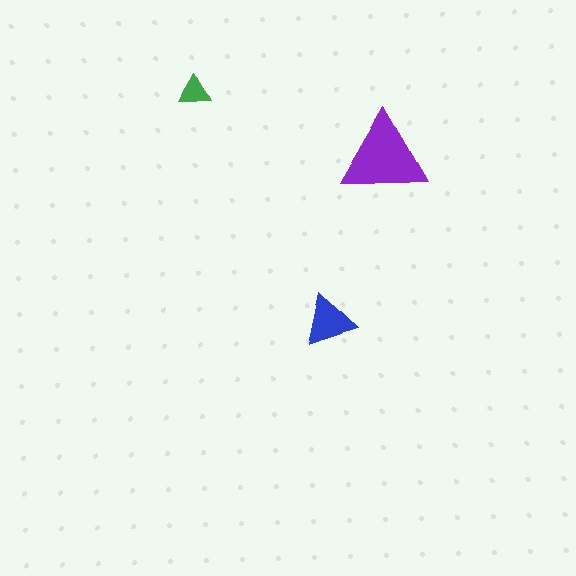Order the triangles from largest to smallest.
the purple one, the blue one, the green one.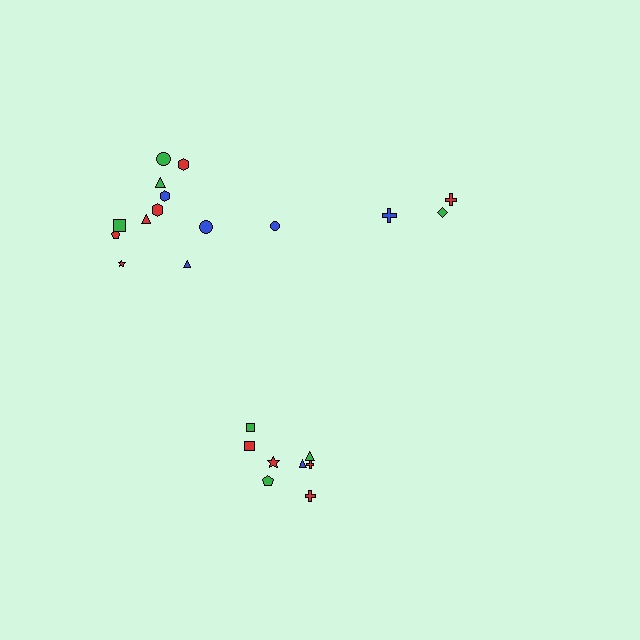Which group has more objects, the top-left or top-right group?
The top-left group.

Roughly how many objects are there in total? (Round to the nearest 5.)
Roughly 25 objects in total.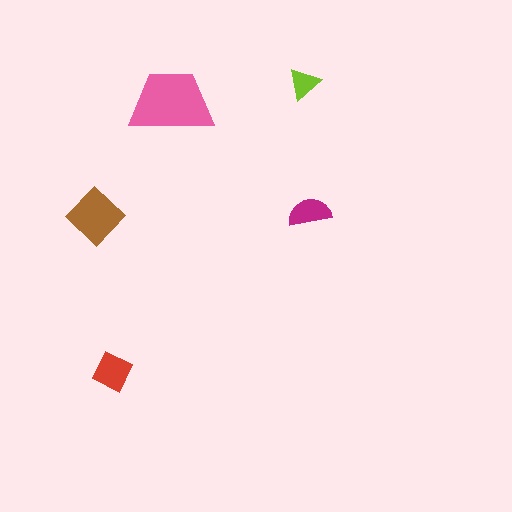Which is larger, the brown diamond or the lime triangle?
The brown diamond.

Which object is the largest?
The pink trapezoid.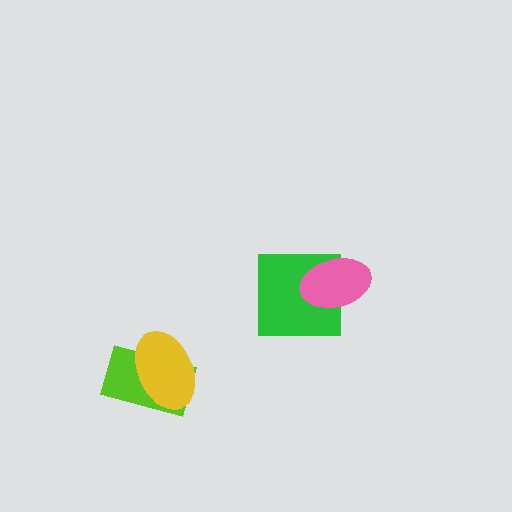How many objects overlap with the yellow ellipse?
1 object overlaps with the yellow ellipse.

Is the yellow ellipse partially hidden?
No, no other shape covers it.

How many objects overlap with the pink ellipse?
1 object overlaps with the pink ellipse.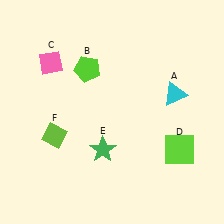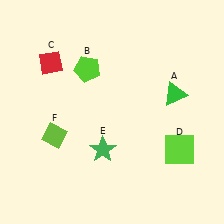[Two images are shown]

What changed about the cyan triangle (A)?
In Image 1, A is cyan. In Image 2, it changed to green.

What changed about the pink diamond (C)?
In Image 1, C is pink. In Image 2, it changed to red.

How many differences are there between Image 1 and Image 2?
There are 2 differences between the two images.